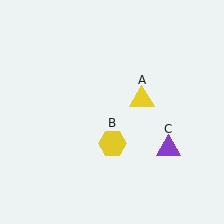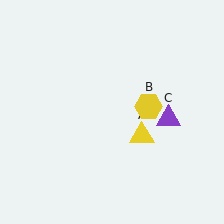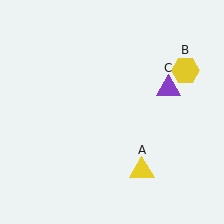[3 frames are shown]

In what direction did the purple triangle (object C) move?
The purple triangle (object C) moved up.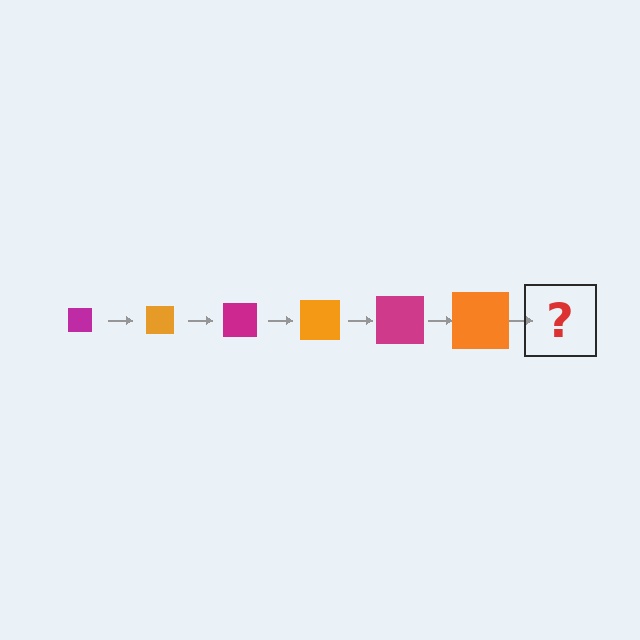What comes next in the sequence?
The next element should be a magenta square, larger than the previous one.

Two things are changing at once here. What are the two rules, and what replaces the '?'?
The two rules are that the square grows larger each step and the color cycles through magenta and orange. The '?' should be a magenta square, larger than the previous one.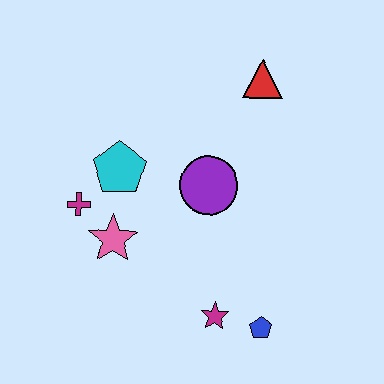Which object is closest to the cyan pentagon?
The magenta cross is closest to the cyan pentagon.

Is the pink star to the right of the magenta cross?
Yes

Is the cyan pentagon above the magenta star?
Yes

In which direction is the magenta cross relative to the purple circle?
The magenta cross is to the left of the purple circle.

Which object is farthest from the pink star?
The red triangle is farthest from the pink star.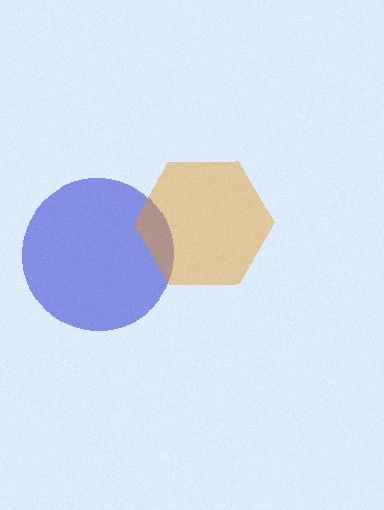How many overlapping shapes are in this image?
There are 2 overlapping shapes in the image.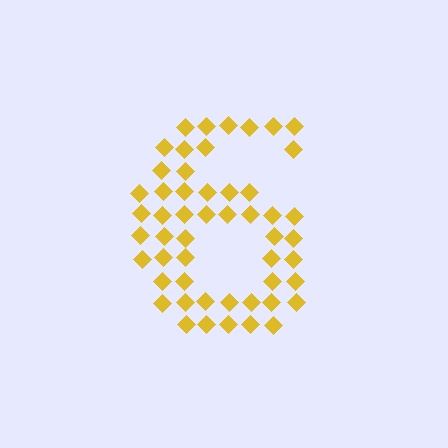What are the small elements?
The small elements are diamonds.